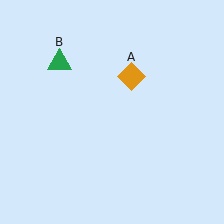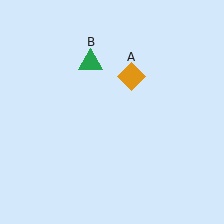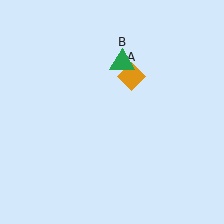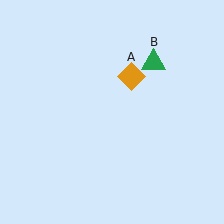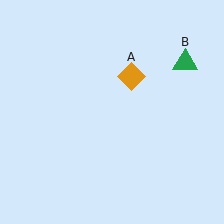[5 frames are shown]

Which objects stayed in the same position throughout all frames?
Orange diamond (object A) remained stationary.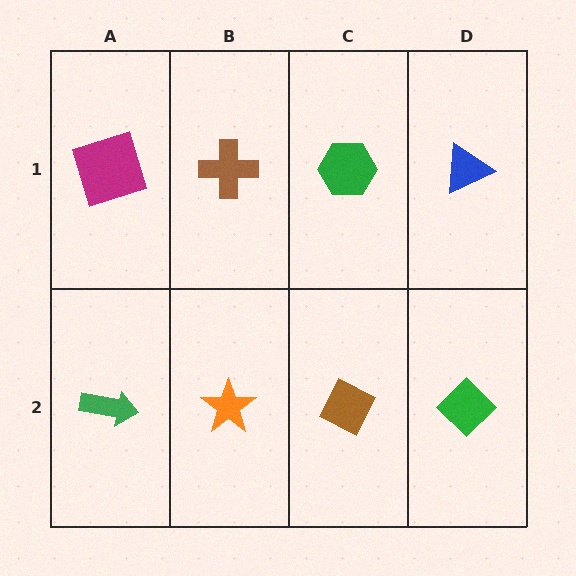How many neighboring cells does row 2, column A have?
2.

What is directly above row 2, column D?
A blue triangle.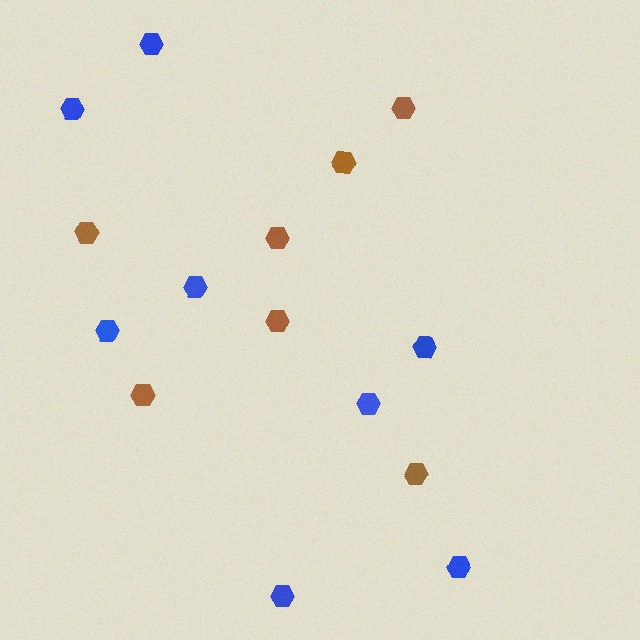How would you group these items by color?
There are 2 groups: one group of blue hexagons (8) and one group of brown hexagons (7).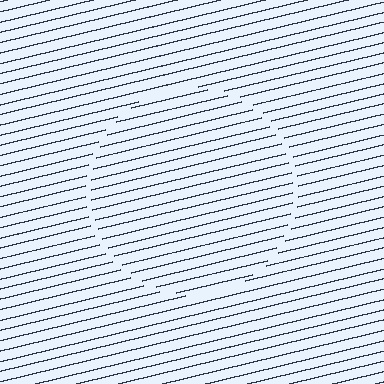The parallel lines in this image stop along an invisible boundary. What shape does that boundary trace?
An illusory circle. The interior of the shape contains the same grating, shifted by half a period — the contour is defined by the phase discontinuity where line-ends from the inner and outer gratings abut.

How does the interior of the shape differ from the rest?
The interior of the shape contains the same grating, shifted by half a period — the contour is defined by the phase discontinuity where line-ends from the inner and outer gratings abut.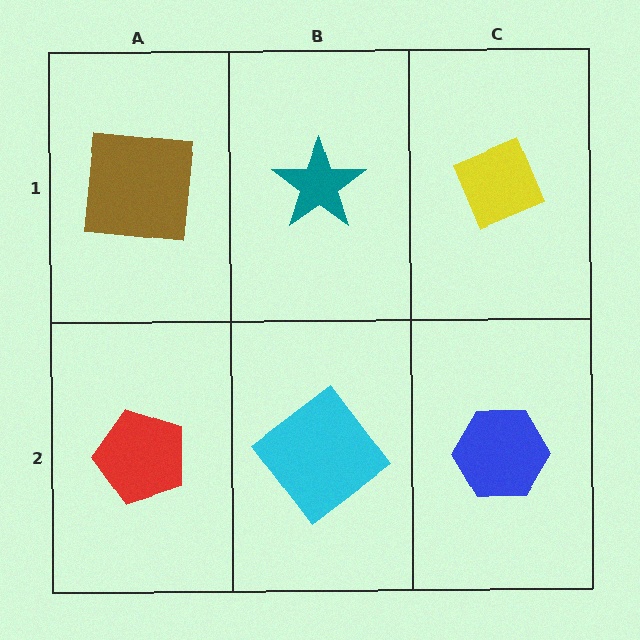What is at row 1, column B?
A teal star.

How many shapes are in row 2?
3 shapes.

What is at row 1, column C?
A yellow diamond.